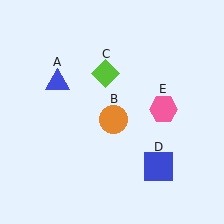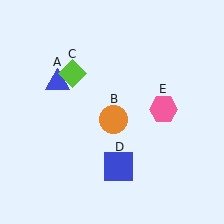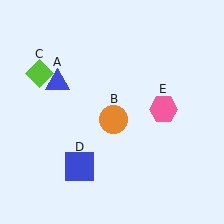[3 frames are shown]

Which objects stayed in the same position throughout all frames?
Blue triangle (object A) and orange circle (object B) and pink hexagon (object E) remained stationary.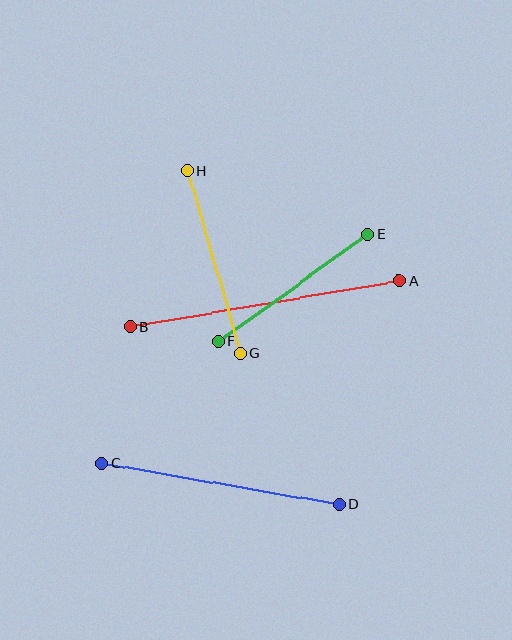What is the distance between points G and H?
The distance is approximately 191 pixels.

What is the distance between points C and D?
The distance is approximately 241 pixels.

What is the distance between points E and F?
The distance is approximately 184 pixels.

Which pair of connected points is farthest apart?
Points A and B are farthest apart.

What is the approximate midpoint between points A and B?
The midpoint is at approximately (265, 304) pixels.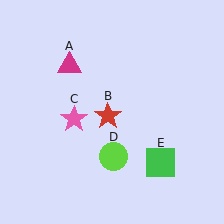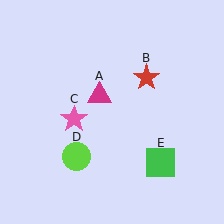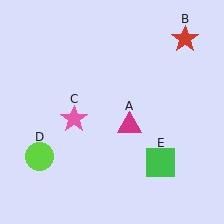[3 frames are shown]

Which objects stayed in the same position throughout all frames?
Pink star (object C) and green square (object E) remained stationary.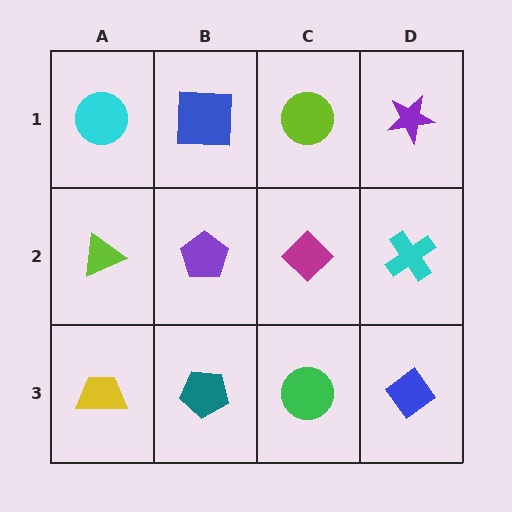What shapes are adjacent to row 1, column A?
A lime triangle (row 2, column A), a blue square (row 1, column B).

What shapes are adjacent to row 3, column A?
A lime triangle (row 2, column A), a teal pentagon (row 3, column B).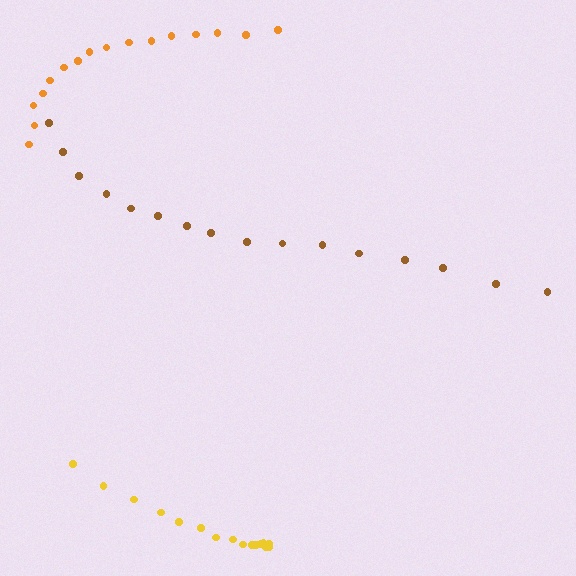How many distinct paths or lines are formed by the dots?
There are 3 distinct paths.